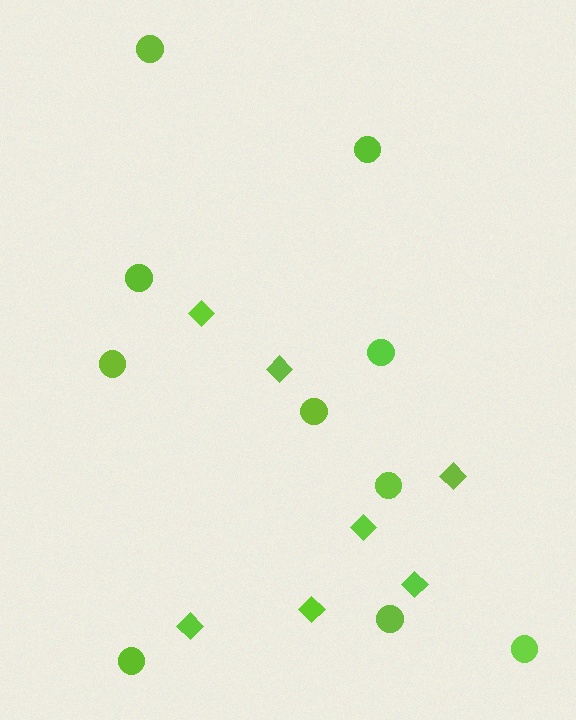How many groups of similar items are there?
There are 2 groups: one group of diamonds (7) and one group of circles (10).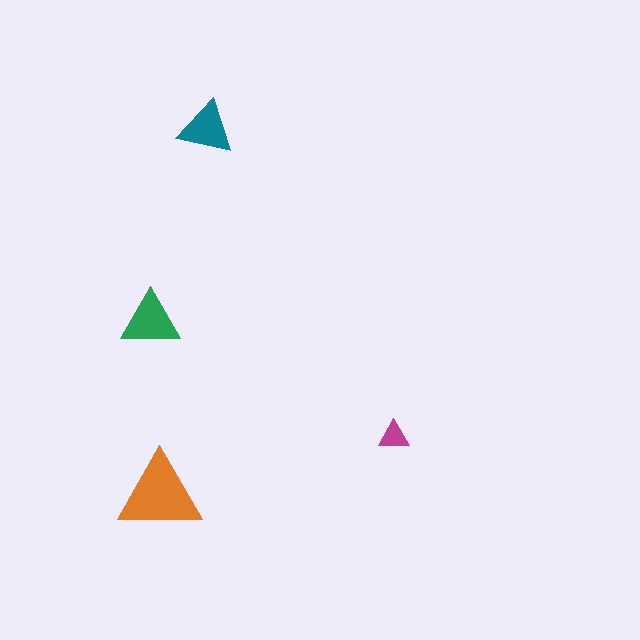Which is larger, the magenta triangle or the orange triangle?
The orange one.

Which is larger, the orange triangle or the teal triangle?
The orange one.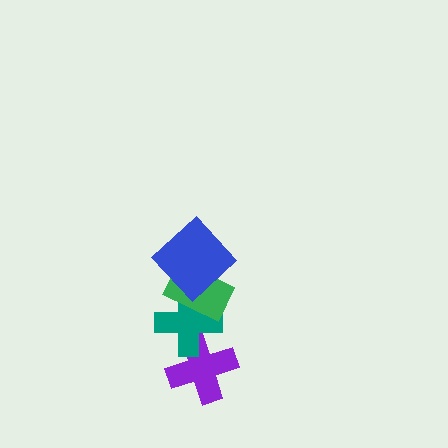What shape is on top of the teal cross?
The green rectangle is on top of the teal cross.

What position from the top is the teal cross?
The teal cross is 3rd from the top.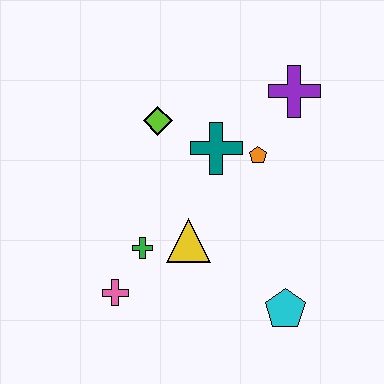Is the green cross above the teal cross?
No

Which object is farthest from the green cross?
The purple cross is farthest from the green cross.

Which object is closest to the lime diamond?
The teal cross is closest to the lime diamond.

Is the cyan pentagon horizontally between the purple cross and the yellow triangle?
Yes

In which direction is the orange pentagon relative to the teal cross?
The orange pentagon is to the right of the teal cross.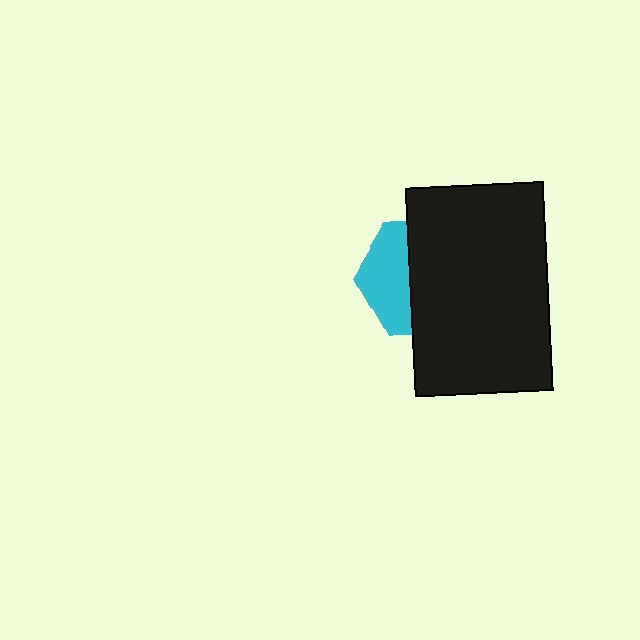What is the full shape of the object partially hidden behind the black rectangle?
The partially hidden object is a cyan hexagon.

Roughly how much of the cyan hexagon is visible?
A small part of it is visible (roughly 41%).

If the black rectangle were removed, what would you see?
You would see the complete cyan hexagon.